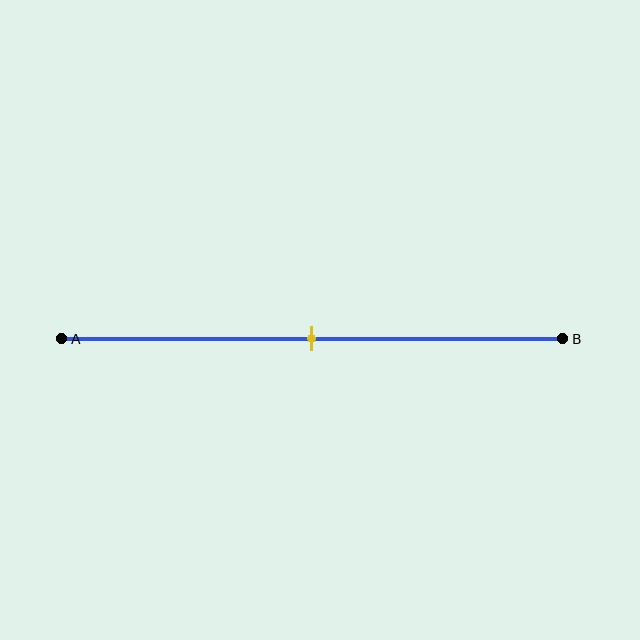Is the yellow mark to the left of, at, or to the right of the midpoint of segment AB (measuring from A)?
The yellow mark is approximately at the midpoint of segment AB.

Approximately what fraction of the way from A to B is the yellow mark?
The yellow mark is approximately 50% of the way from A to B.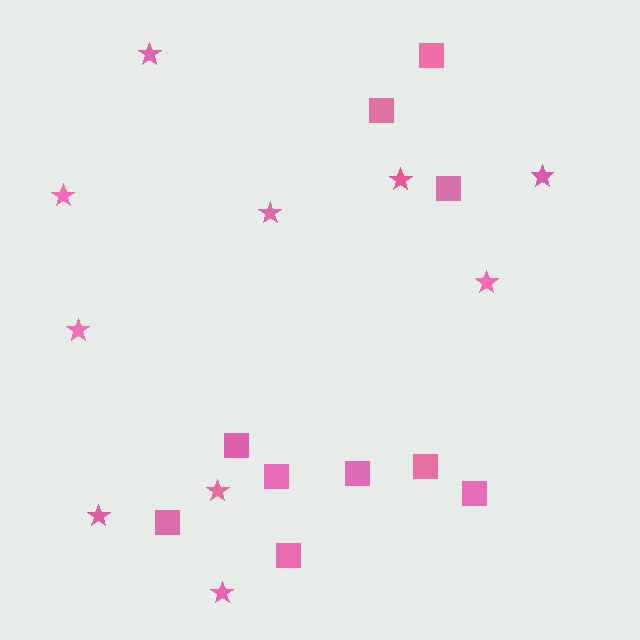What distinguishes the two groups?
There are 2 groups: one group of stars (10) and one group of squares (10).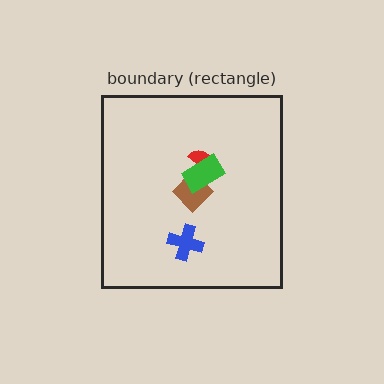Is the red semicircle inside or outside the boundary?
Inside.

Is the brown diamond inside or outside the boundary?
Inside.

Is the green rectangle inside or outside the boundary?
Inside.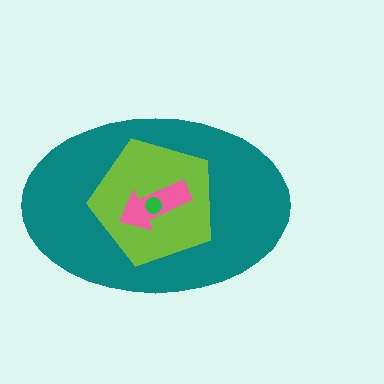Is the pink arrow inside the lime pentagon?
Yes.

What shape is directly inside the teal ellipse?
The lime pentagon.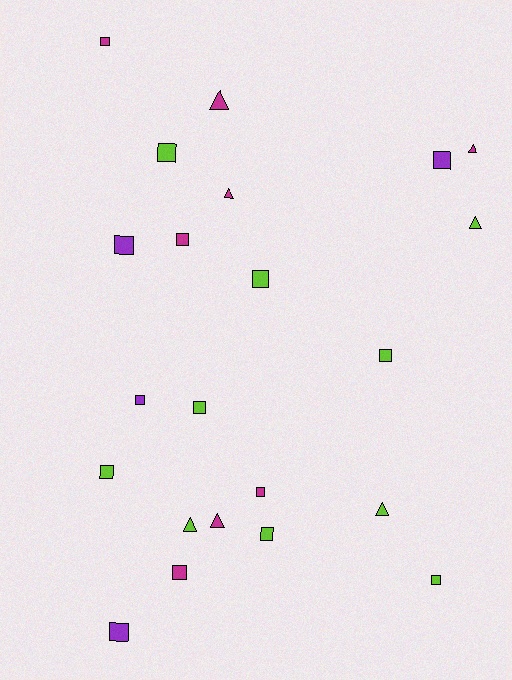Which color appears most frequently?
Lime, with 10 objects.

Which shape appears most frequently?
Square, with 15 objects.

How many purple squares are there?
There are 4 purple squares.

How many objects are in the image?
There are 22 objects.